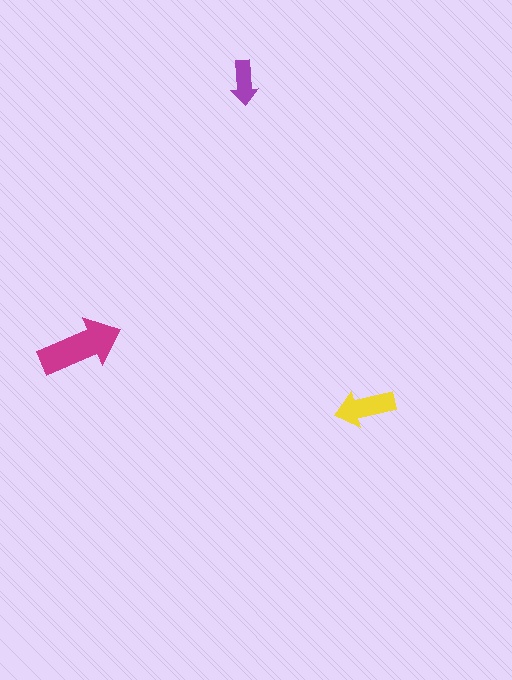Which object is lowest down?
The yellow arrow is bottommost.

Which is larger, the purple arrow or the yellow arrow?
The yellow one.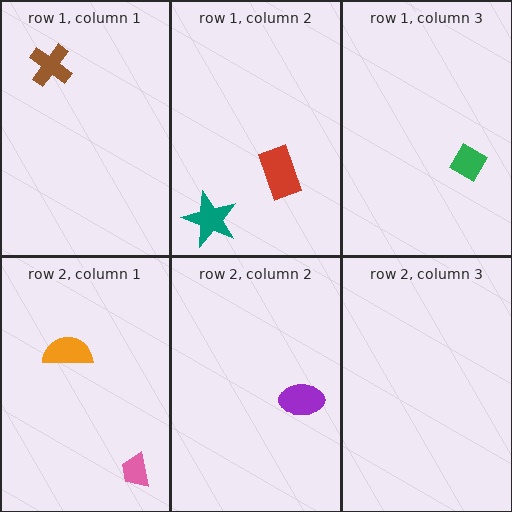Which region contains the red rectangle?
The row 1, column 2 region.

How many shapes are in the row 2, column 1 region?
2.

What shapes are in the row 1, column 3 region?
The green diamond.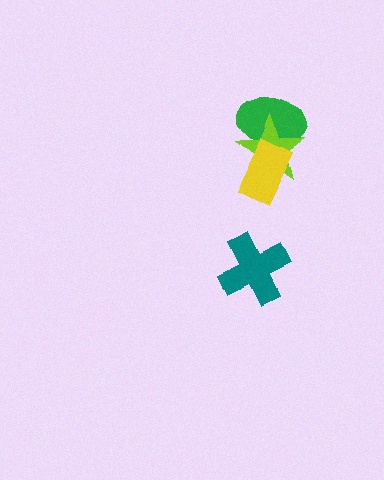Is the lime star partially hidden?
Yes, it is partially covered by another shape.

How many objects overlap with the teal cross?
0 objects overlap with the teal cross.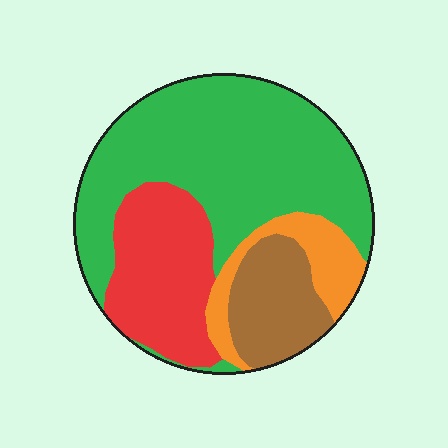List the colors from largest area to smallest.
From largest to smallest: green, red, brown, orange.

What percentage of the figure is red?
Red covers 22% of the figure.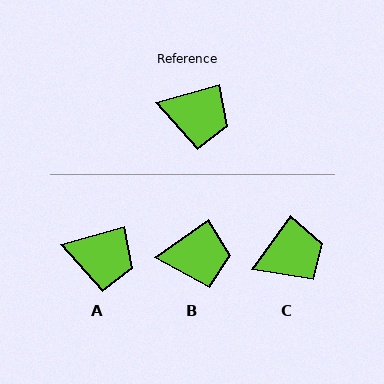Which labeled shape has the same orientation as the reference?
A.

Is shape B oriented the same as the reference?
No, it is off by about 20 degrees.